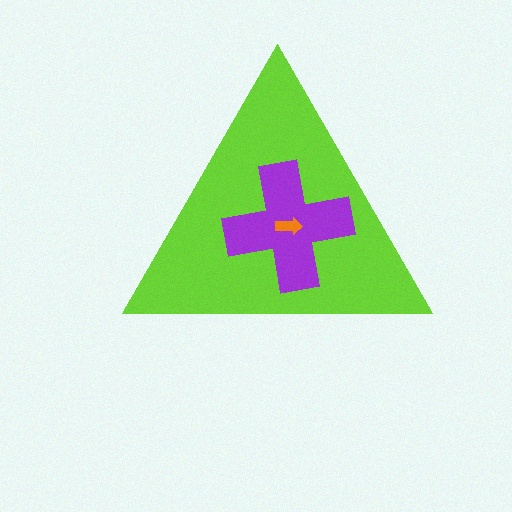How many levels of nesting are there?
3.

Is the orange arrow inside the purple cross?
Yes.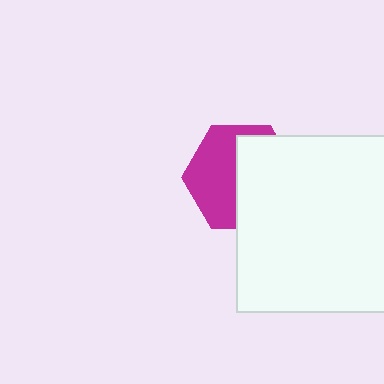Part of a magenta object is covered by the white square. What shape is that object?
It is a hexagon.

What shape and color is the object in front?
The object in front is a white square.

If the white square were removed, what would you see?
You would see the complete magenta hexagon.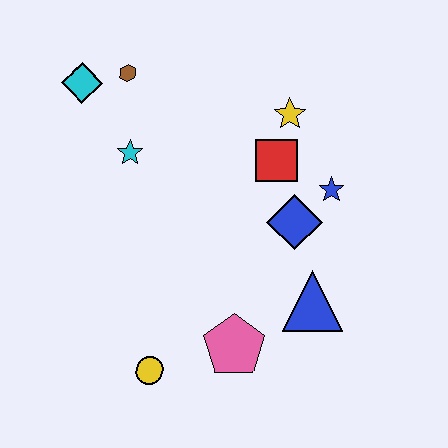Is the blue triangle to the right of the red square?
Yes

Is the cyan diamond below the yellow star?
No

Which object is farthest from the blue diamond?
The cyan diamond is farthest from the blue diamond.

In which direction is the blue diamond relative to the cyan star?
The blue diamond is to the right of the cyan star.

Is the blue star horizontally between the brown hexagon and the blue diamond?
No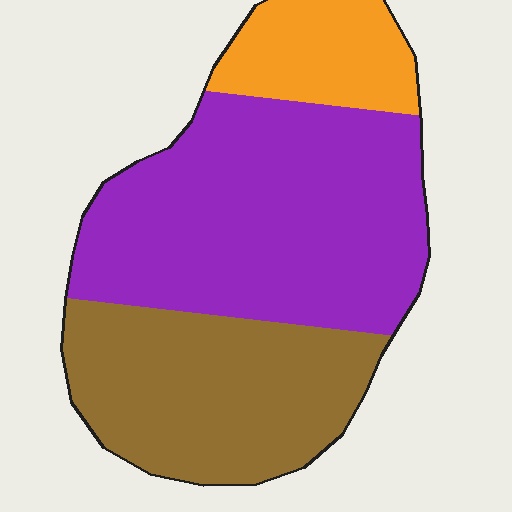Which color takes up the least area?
Orange, at roughly 15%.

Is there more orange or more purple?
Purple.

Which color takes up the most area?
Purple, at roughly 50%.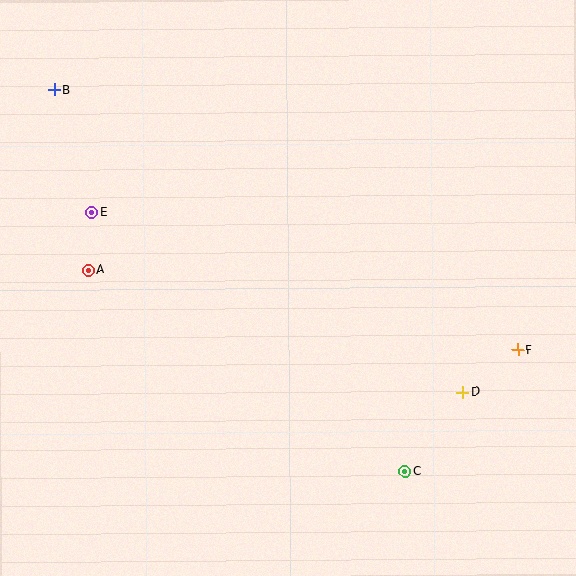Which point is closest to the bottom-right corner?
Point C is closest to the bottom-right corner.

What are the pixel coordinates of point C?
Point C is at (405, 471).